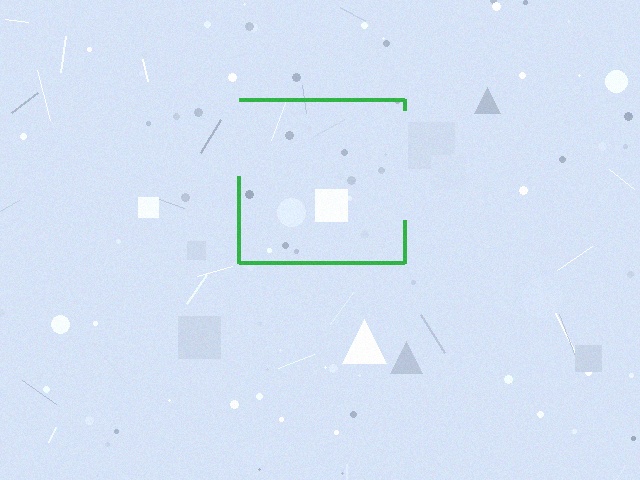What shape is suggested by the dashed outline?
The dashed outline suggests a square.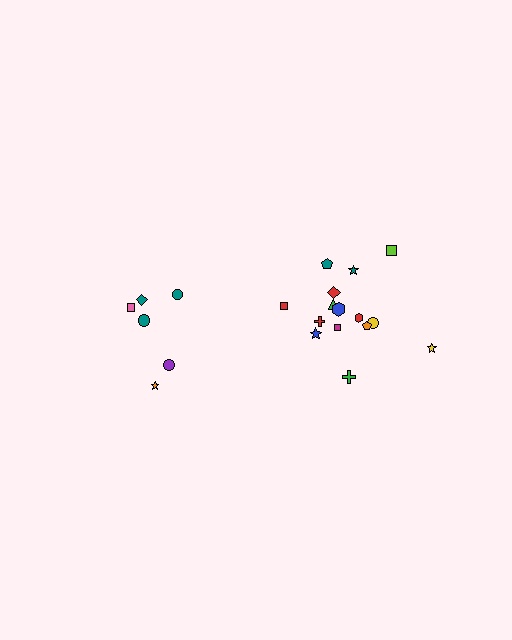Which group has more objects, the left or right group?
The right group.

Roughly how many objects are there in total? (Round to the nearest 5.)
Roughly 20 objects in total.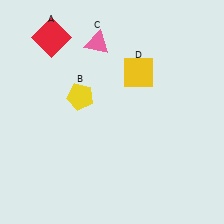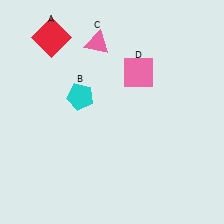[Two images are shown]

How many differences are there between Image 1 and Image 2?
There are 2 differences between the two images.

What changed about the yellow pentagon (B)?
In Image 1, B is yellow. In Image 2, it changed to cyan.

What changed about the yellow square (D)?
In Image 1, D is yellow. In Image 2, it changed to pink.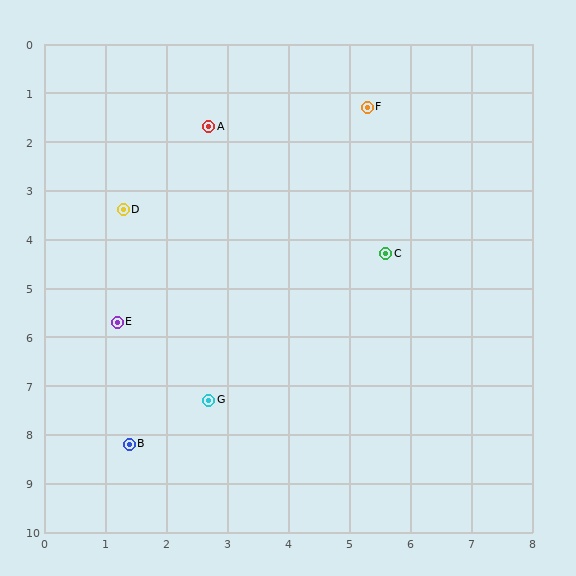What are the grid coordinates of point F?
Point F is at approximately (5.3, 1.3).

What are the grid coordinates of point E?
Point E is at approximately (1.2, 5.7).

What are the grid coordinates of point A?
Point A is at approximately (2.7, 1.7).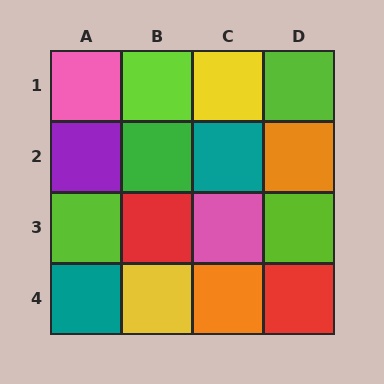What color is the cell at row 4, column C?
Orange.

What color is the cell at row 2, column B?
Green.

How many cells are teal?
2 cells are teal.